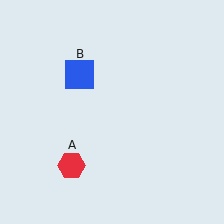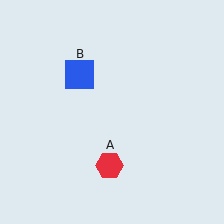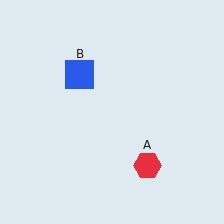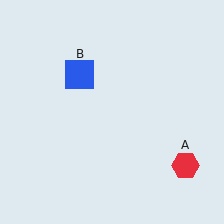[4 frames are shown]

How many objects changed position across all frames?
1 object changed position: red hexagon (object A).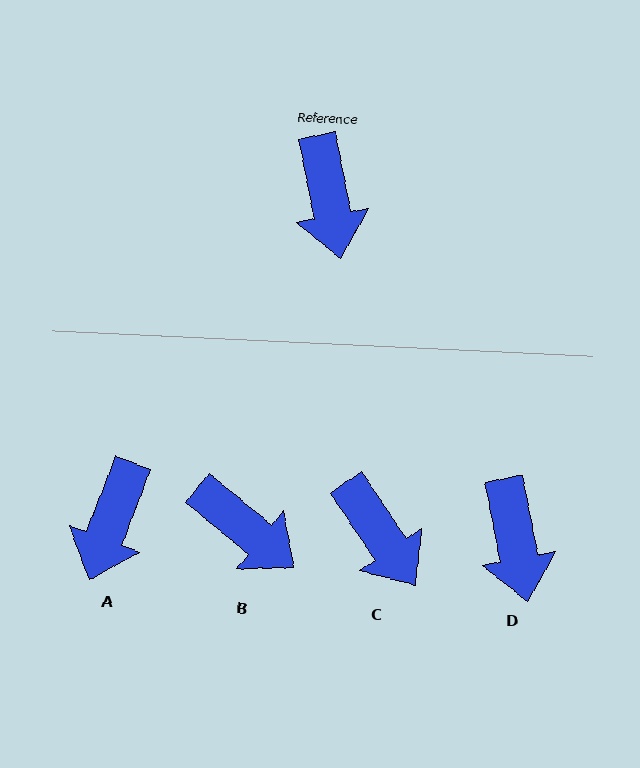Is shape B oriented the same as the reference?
No, it is off by about 40 degrees.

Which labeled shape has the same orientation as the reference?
D.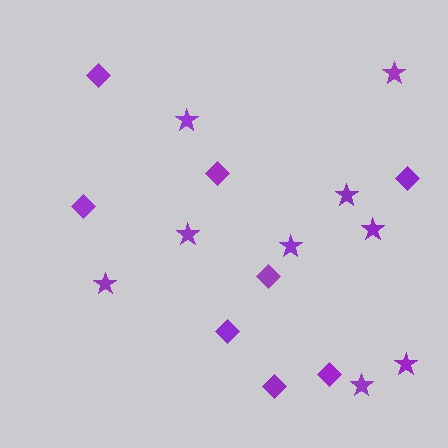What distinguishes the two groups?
There are 2 groups: one group of stars (9) and one group of diamonds (8).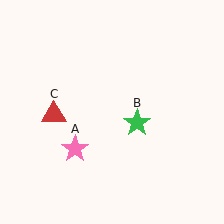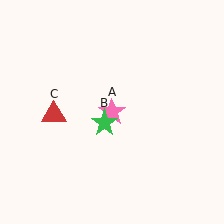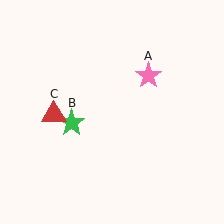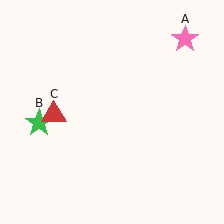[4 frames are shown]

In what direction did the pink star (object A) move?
The pink star (object A) moved up and to the right.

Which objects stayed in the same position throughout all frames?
Red triangle (object C) remained stationary.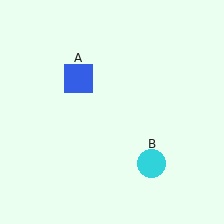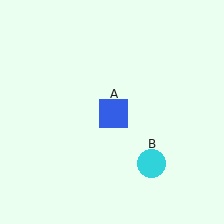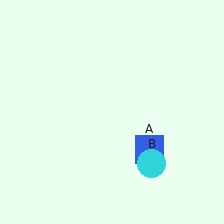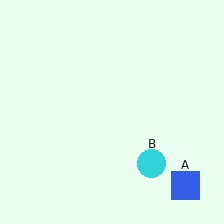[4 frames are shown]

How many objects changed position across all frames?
1 object changed position: blue square (object A).